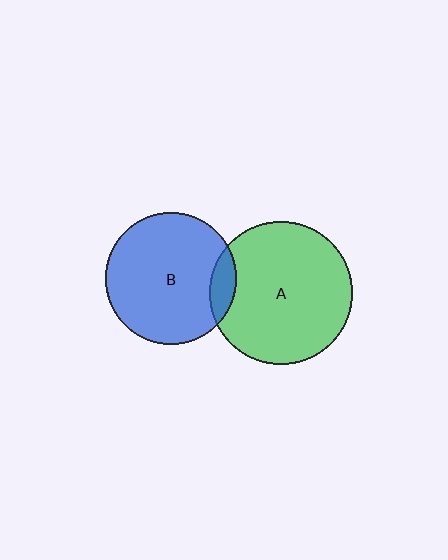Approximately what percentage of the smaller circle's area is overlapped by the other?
Approximately 10%.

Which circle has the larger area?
Circle A (green).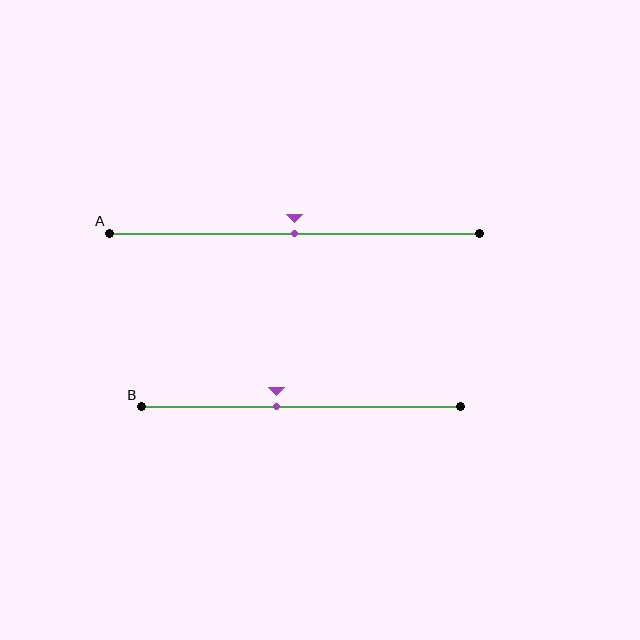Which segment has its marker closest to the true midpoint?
Segment A has its marker closest to the true midpoint.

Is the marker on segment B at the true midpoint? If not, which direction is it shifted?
No, the marker on segment B is shifted to the left by about 8% of the segment length.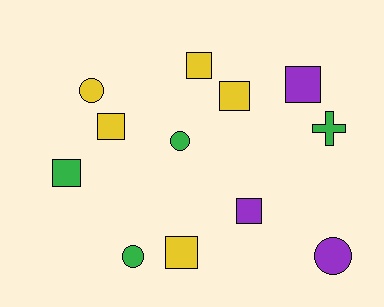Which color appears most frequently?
Yellow, with 5 objects.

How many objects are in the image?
There are 12 objects.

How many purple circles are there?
There is 1 purple circle.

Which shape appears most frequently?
Square, with 7 objects.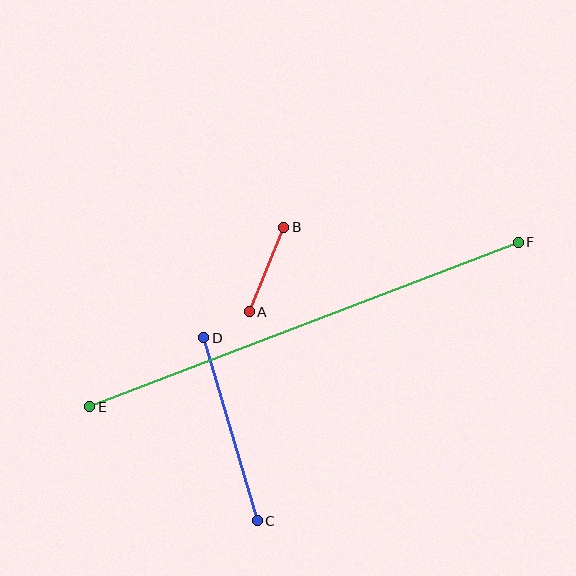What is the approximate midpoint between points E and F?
The midpoint is at approximately (304, 325) pixels.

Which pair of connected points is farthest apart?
Points E and F are farthest apart.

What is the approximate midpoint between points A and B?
The midpoint is at approximately (267, 269) pixels.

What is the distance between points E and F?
The distance is approximately 459 pixels.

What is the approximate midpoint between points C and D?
The midpoint is at approximately (231, 429) pixels.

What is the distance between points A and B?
The distance is approximately 91 pixels.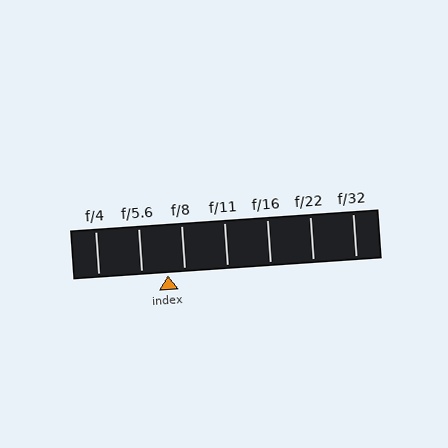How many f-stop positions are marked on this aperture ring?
There are 7 f-stop positions marked.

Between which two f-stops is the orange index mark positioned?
The index mark is between f/5.6 and f/8.